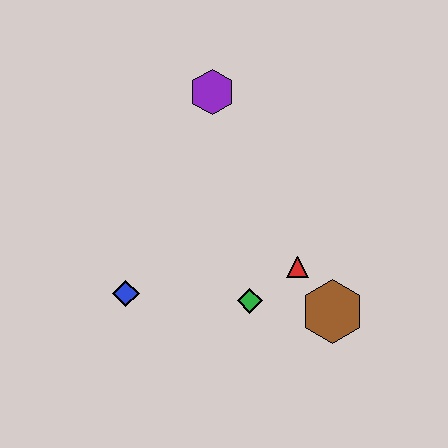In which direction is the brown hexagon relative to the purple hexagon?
The brown hexagon is below the purple hexagon.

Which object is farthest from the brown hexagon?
The purple hexagon is farthest from the brown hexagon.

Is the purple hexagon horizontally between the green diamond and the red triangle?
No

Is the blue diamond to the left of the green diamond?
Yes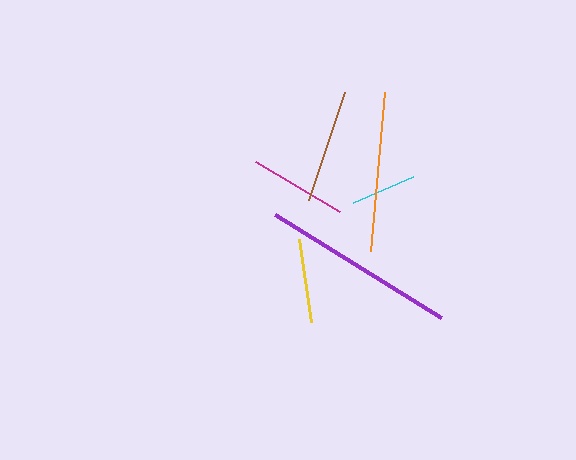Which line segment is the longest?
The purple line is the longest at approximately 195 pixels.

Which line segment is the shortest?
The cyan line is the shortest at approximately 65 pixels.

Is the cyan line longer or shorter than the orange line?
The orange line is longer than the cyan line.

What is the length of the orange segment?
The orange segment is approximately 159 pixels long.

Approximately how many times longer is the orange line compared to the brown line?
The orange line is approximately 1.4 times the length of the brown line.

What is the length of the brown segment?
The brown segment is approximately 114 pixels long.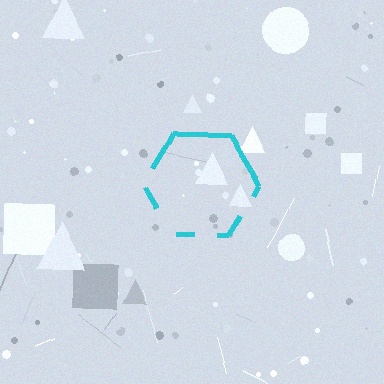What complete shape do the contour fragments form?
The contour fragments form a hexagon.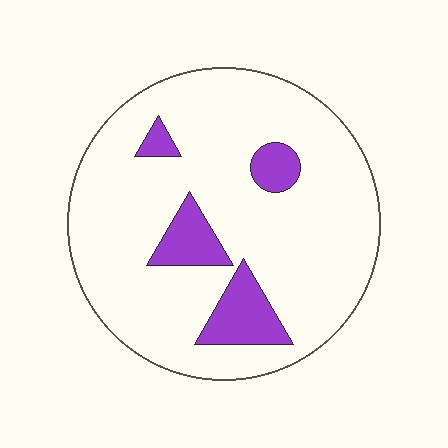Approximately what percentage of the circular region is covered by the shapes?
Approximately 15%.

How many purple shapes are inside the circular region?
4.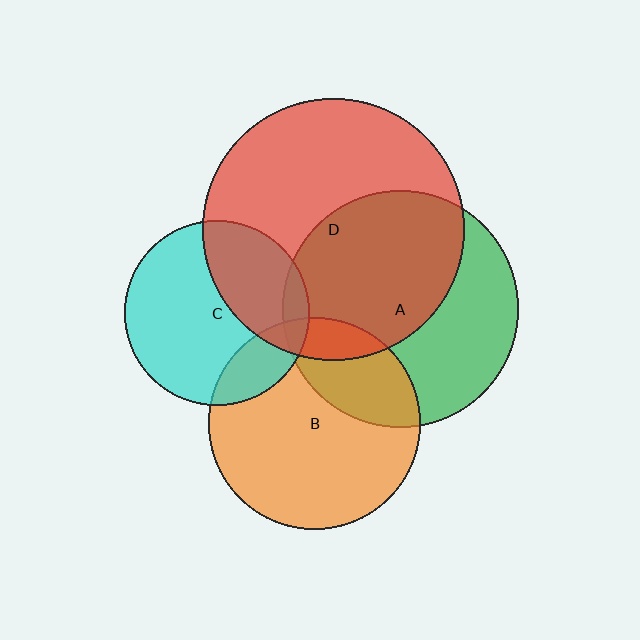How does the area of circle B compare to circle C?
Approximately 1.3 times.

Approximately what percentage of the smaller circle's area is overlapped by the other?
Approximately 30%.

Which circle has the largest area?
Circle D (red).